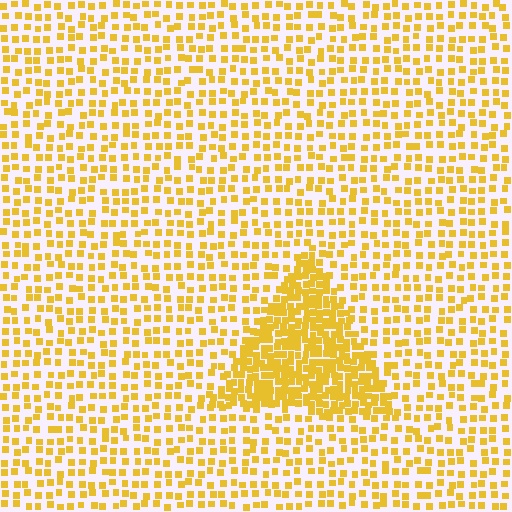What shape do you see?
I see a triangle.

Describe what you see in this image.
The image contains small yellow elements arranged at two different densities. A triangle-shaped region is visible where the elements are more densely packed than the surrounding area.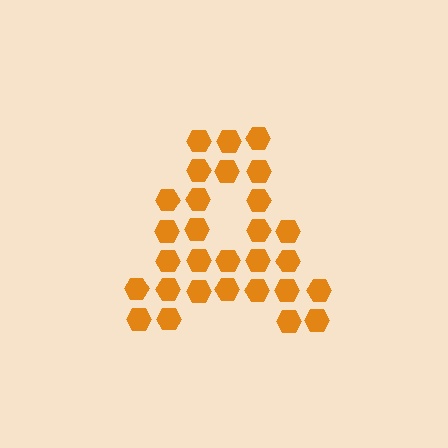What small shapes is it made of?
It is made of small hexagons.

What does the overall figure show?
The overall figure shows the letter A.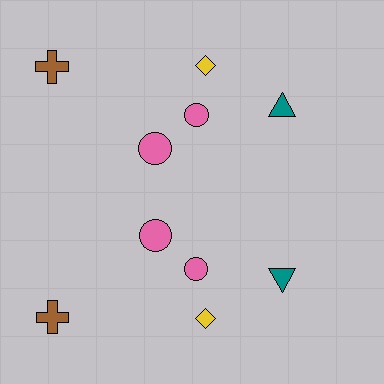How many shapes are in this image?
There are 10 shapes in this image.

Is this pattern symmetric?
Yes, this pattern has bilateral (reflection) symmetry.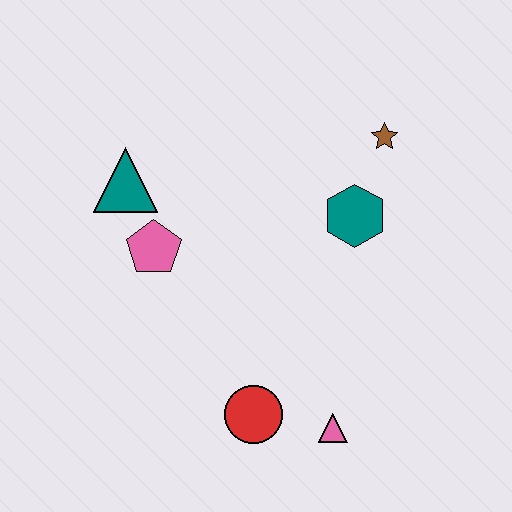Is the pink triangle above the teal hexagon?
No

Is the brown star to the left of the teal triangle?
No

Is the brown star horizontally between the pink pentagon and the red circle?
No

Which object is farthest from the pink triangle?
The teal triangle is farthest from the pink triangle.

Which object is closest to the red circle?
The pink triangle is closest to the red circle.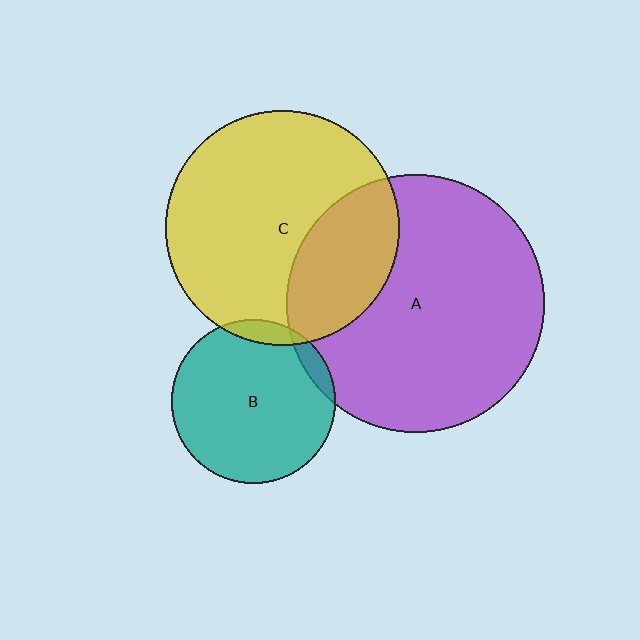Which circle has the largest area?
Circle A (purple).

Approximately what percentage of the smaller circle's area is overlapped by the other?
Approximately 5%.